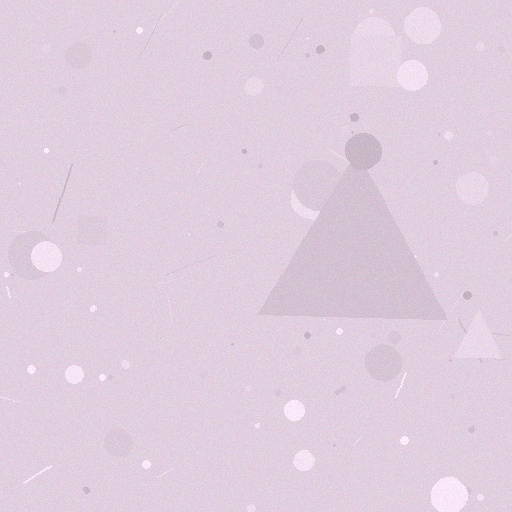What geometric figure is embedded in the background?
A triangle is embedded in the background.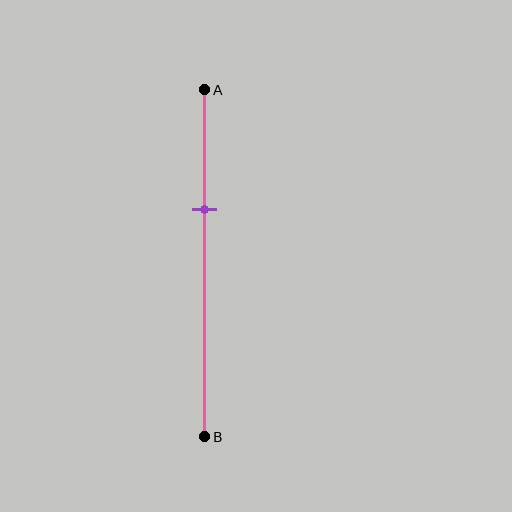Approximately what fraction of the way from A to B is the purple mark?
The purple mark is approximately 35% of the way from A to B.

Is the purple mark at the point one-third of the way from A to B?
Yes, the mark is approximately at the one-third point.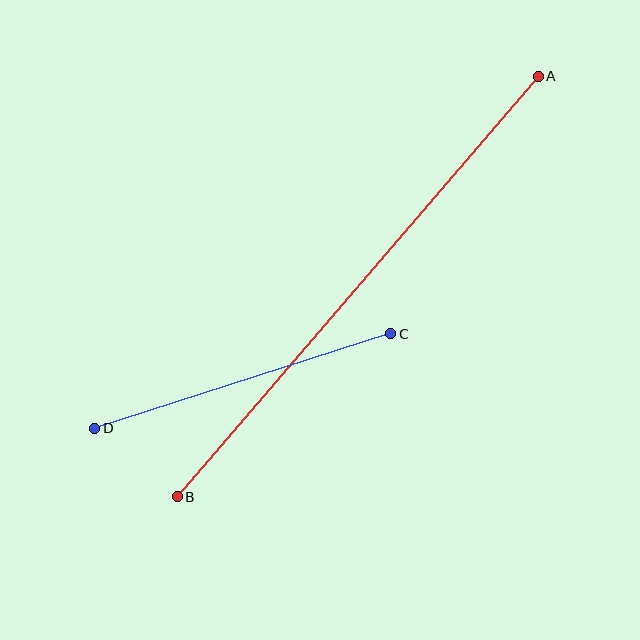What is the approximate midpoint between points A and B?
The midpoint is at approximately (358, 287) pixels.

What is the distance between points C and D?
The distance is approximately 311 pixels.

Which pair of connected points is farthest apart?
Points A and B are farthest apart.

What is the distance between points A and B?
The distance is approximately 554 pixels.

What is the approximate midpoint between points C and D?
The midpoint is at approximately (243, 381) pixels.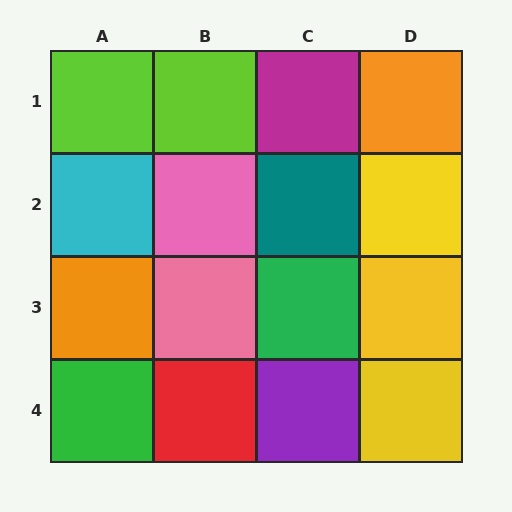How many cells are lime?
2 cells are lime.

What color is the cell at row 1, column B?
Lime.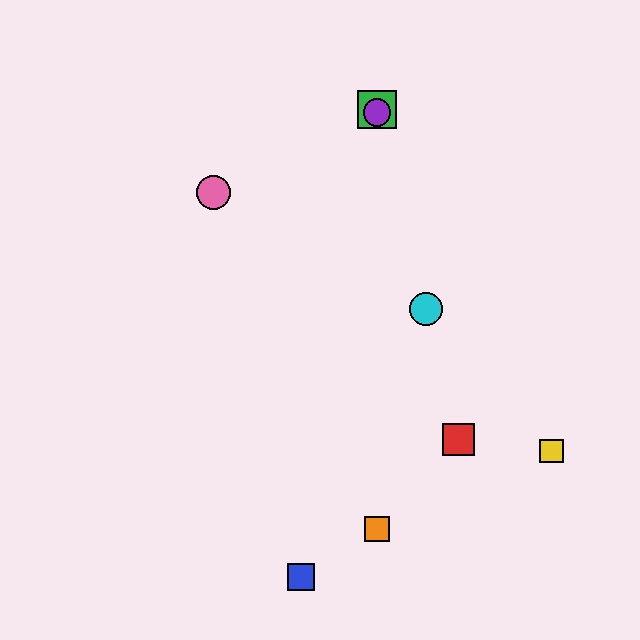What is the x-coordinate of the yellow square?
The yellow square is at x≈552.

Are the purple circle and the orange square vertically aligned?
Yes, both are at x≈377.